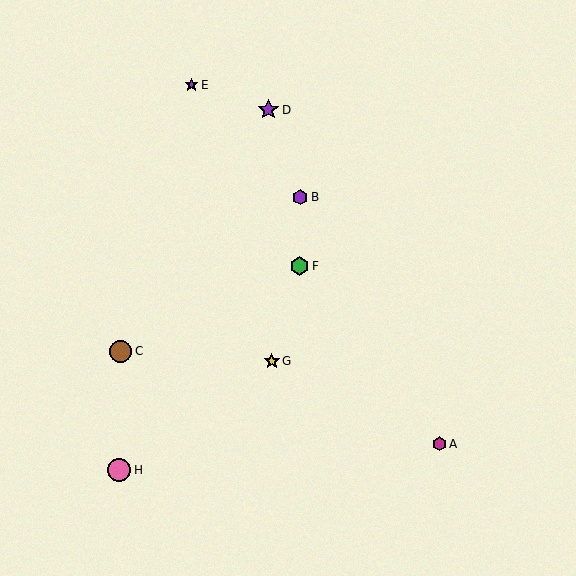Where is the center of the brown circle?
The center of the brown circle is at (121, 351).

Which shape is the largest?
The pink circle (labeled H) is the largest.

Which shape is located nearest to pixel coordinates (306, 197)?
The purple hexagon (labeled B) at (300, 197) is nearest to that location.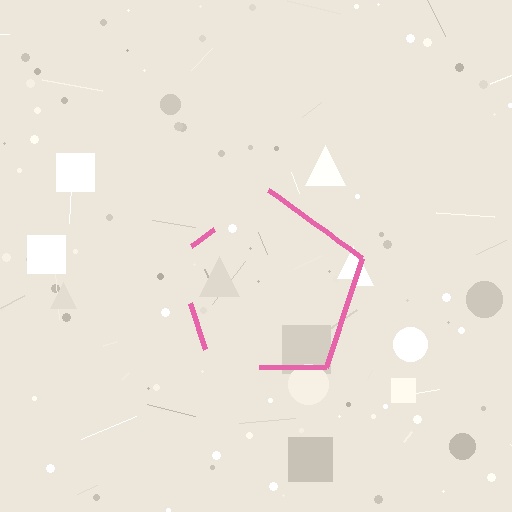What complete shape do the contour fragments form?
The contour fragments form a pentagon.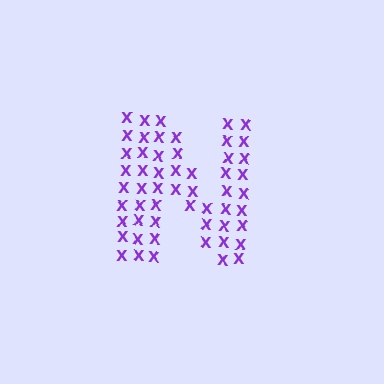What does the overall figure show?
The overall figure shows the letter N.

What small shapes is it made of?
It is made of small letter X's.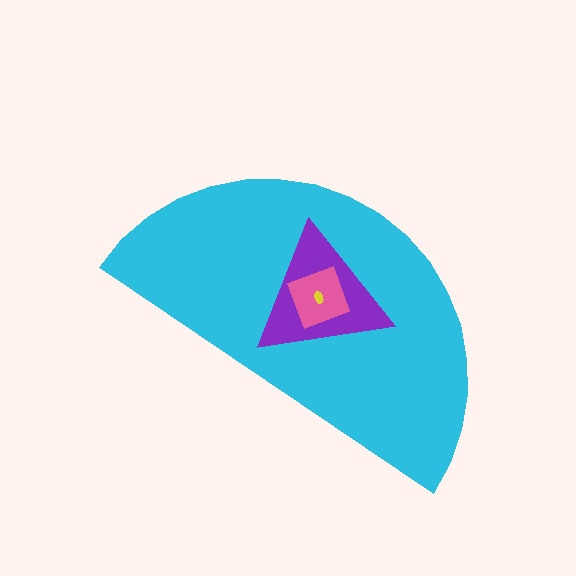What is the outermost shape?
The cyan semicircle.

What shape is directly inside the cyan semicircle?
The purple triangle.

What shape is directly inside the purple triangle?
The pink square.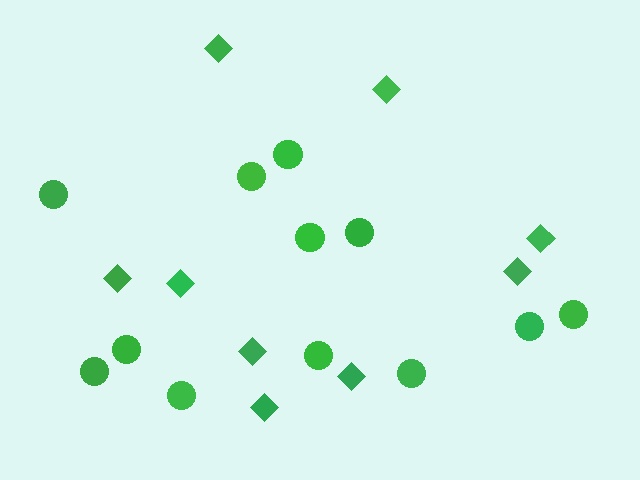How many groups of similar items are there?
There are 2 groups: one group of diamonds (9) and one group of circles (12).